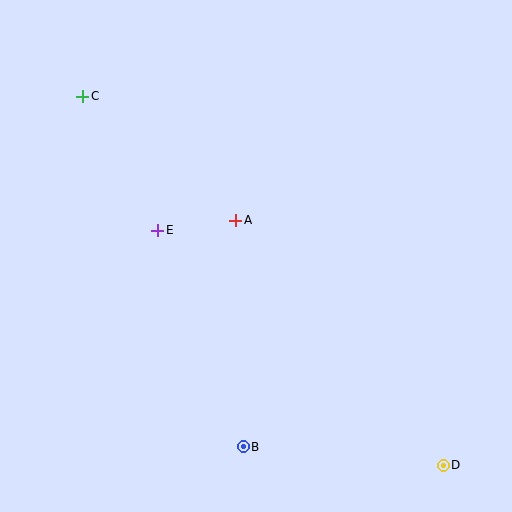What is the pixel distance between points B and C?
The distance between B and C is 385 pixels.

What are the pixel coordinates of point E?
Point E is at (158, 230).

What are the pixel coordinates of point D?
Point D is at (443, 465).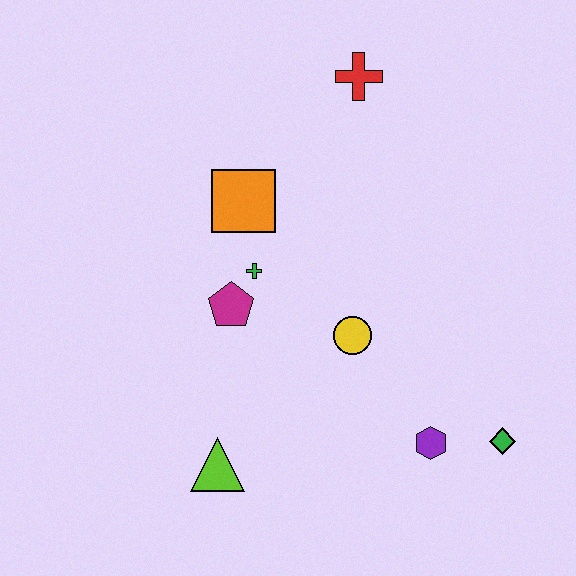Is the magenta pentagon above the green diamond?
Yes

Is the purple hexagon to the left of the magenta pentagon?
No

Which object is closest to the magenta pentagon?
The green cross is closest to the magenta pentagon.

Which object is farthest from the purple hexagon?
The red cross is farthest from the purple hexagon.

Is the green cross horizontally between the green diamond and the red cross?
No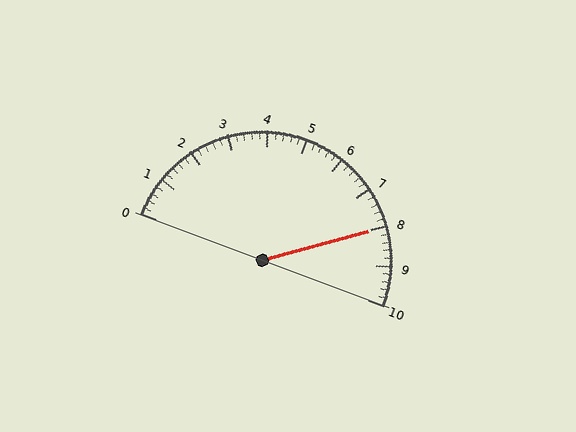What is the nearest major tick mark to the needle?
The nearest major tick mark is 8.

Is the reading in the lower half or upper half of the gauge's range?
The reading is in the upper half of the range (0 to 10).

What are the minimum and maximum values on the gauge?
The gauge ranges from 0 to 10.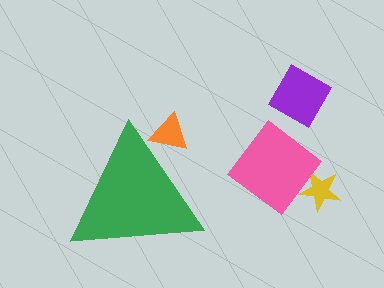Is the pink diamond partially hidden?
No, the pink diamond is fully visible.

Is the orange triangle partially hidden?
Yes, the orange triangle is partially hidden behind the green triangle.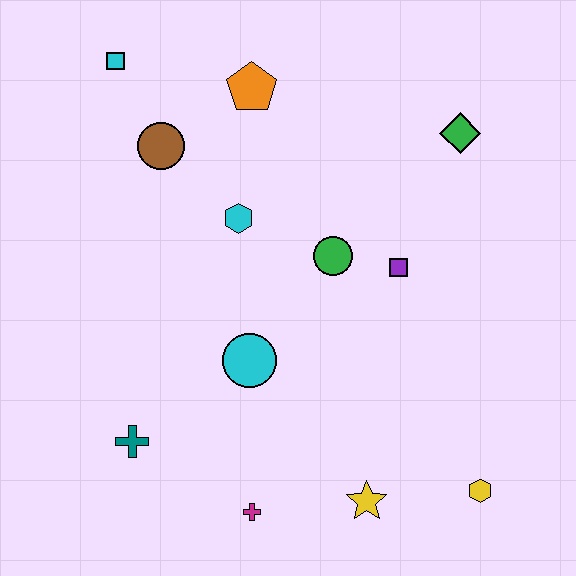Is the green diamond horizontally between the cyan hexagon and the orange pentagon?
No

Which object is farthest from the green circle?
The cyan square is farthest from the green circle.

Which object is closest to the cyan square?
The brown circle is closest to the cyan square.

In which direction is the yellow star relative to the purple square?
The yellow star is below the purple square.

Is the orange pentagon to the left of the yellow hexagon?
Yes